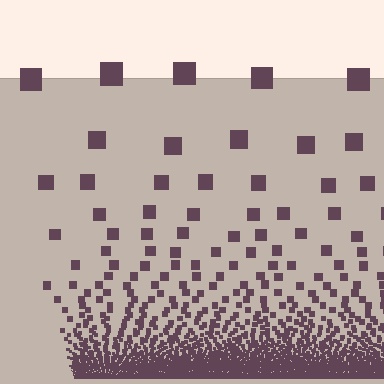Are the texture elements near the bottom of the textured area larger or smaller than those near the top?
Smaller. The gradient is inverted — elements near the bottom are smaller and denser.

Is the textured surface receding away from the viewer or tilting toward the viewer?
The surface appears to tilt toward the viewer. Texture elements get larger and sparser toward the top.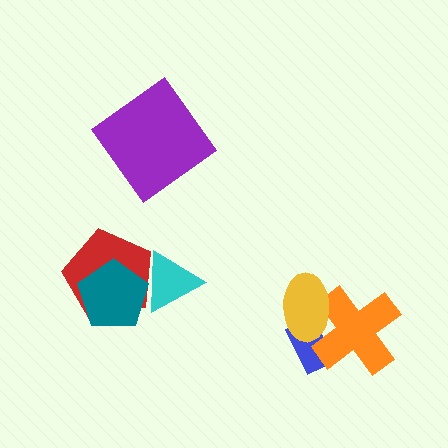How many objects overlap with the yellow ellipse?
2 objects overlap with the yellow ellipse.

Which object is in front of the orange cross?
The yellow ellipse is in front of the orange cross.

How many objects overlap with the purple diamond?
0 objects overlap with the purple diamond.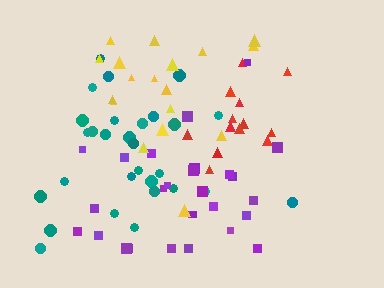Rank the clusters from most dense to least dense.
red, teal, purple, yellow.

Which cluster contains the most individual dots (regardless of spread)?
Teal (29).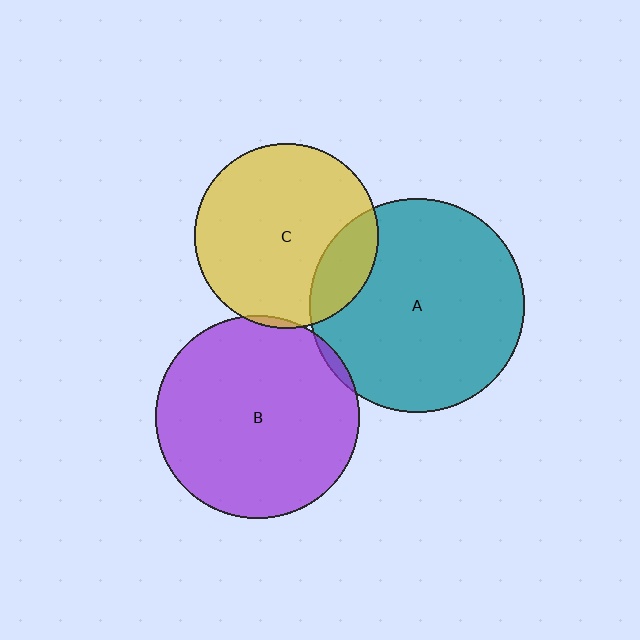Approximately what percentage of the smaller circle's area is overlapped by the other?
Approximately 5%.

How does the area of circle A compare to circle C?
Approximately 1.3 times.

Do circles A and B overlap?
Yes.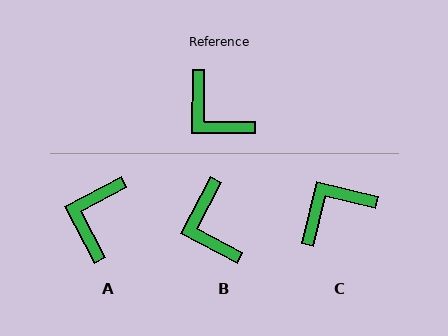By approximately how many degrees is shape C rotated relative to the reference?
Approximately 103 degrees clockwise.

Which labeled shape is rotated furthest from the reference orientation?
C, about 103 degrees away.